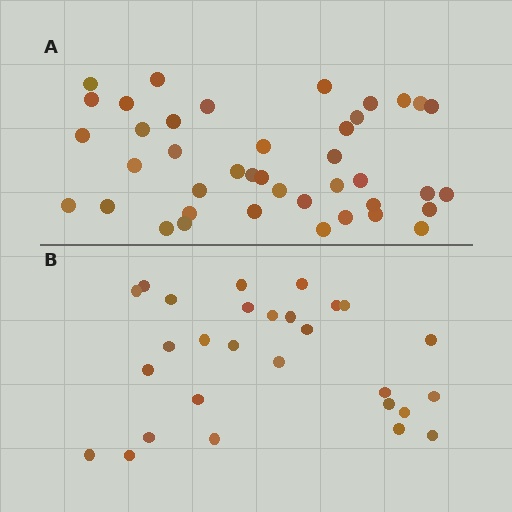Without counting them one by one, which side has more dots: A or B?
Region A (the top region) has more dots.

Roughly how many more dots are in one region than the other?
Region A has approximately 15 more dots than region B.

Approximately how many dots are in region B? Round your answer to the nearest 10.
About 30 dots. (The exact count is 28, which rounds to 30.)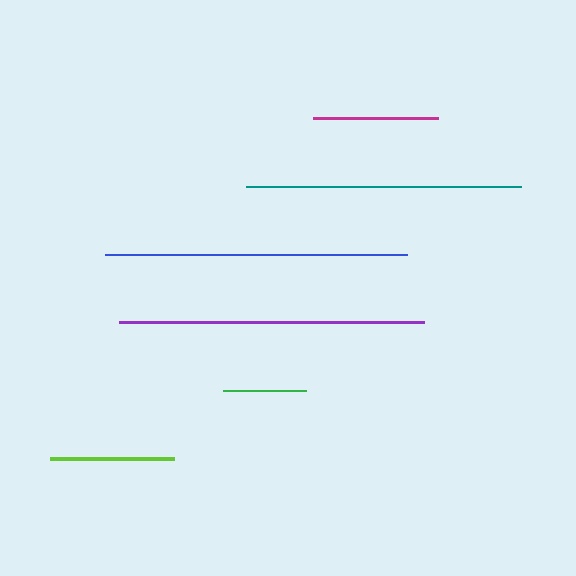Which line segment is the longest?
The purple line is the longest at approximately 305 pixels.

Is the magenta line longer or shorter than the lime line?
The magenta line is longer than the lime line.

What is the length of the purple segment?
The purple segment is approximately 305 pixels long.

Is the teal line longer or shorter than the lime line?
The teal line is longer than the lime line.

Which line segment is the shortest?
The green line is the shortest at approximately 83 pixels.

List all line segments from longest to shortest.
From longest to shortest: purple, blue, teal, magenta, lime, green.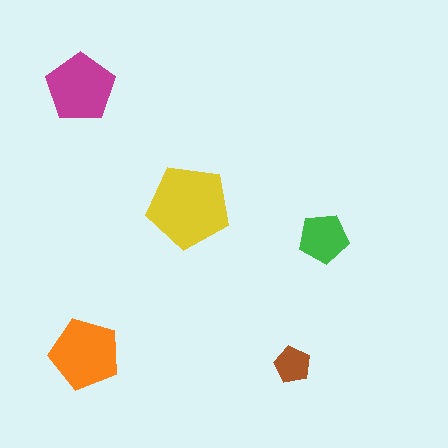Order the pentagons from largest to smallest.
the yellow one, the orange one, the magenta one, the green one, the brown one.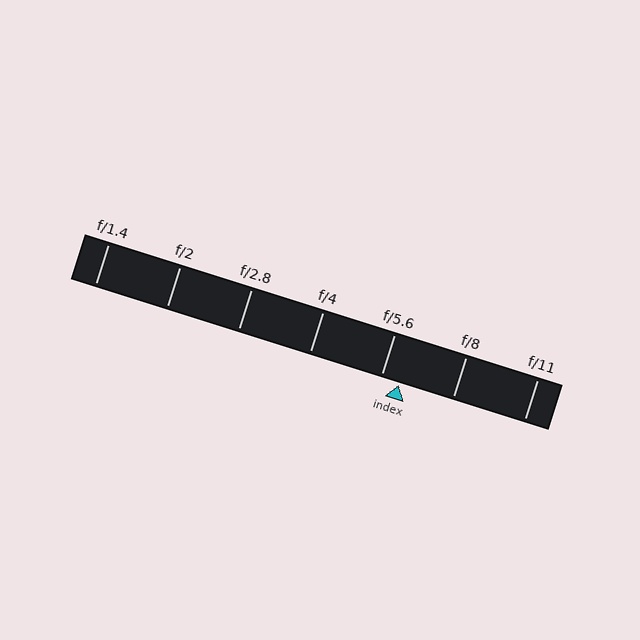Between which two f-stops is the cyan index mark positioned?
The index mark is between f/5.6 and f/8.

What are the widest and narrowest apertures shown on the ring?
The widest aperture shown is f/1.4 and the narrowest is f/11.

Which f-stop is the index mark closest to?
The index mark is closest to f/5.6.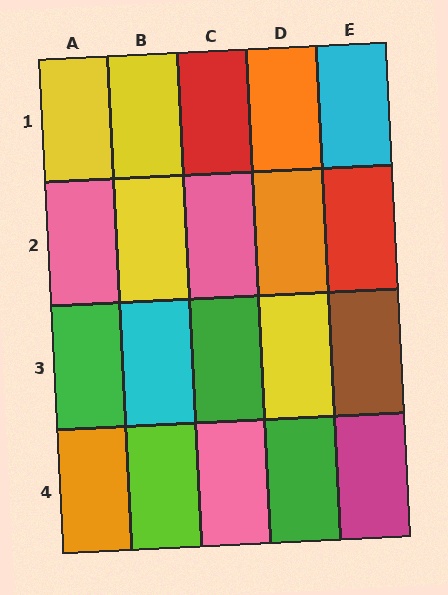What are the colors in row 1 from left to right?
Yellow, yellow, red, orange, cyan.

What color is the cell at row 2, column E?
Red.